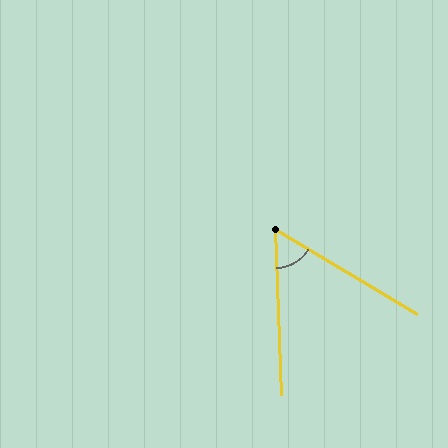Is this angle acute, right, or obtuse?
It is acute.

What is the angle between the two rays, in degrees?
Approximately 57 degrees.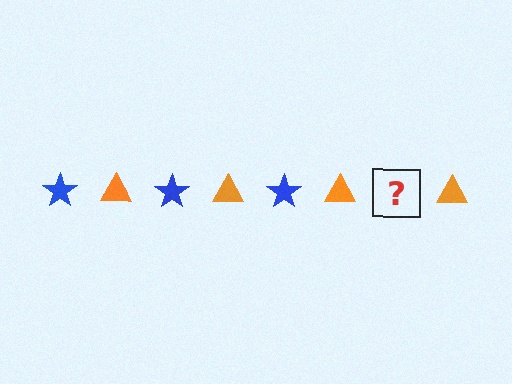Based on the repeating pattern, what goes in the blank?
The blank should be a blue star.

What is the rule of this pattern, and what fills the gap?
The rule is that the pattern alternates between blue star and orange triangle. The gap should be filled with a blue star.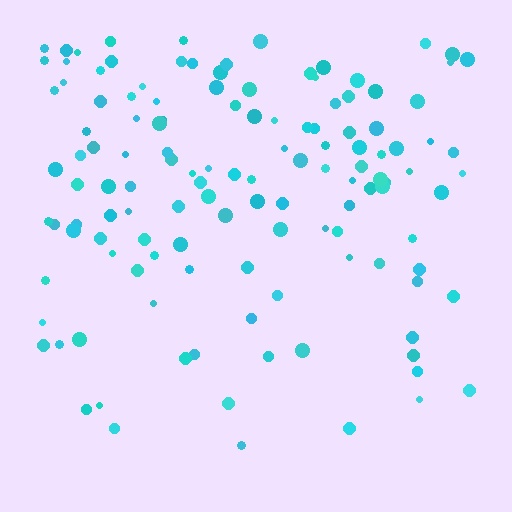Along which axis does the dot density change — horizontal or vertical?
Vertical.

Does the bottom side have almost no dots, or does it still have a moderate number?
Still a moderate number, just noticeably fewer than the top.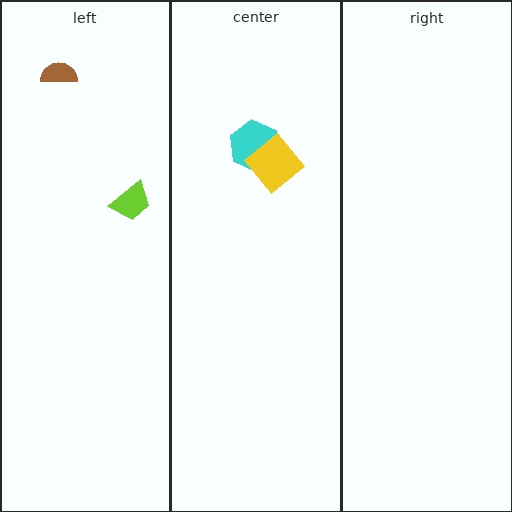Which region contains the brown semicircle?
The left region.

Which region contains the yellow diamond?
The center region.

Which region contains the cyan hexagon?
The center region.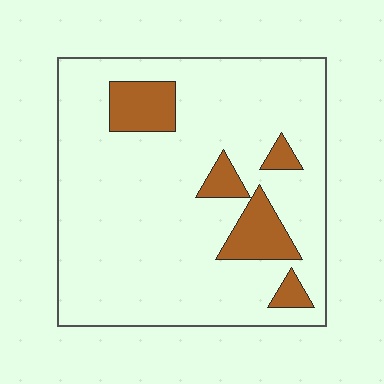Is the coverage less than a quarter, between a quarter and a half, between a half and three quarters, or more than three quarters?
Less than a quarter.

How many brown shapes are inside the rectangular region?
5.